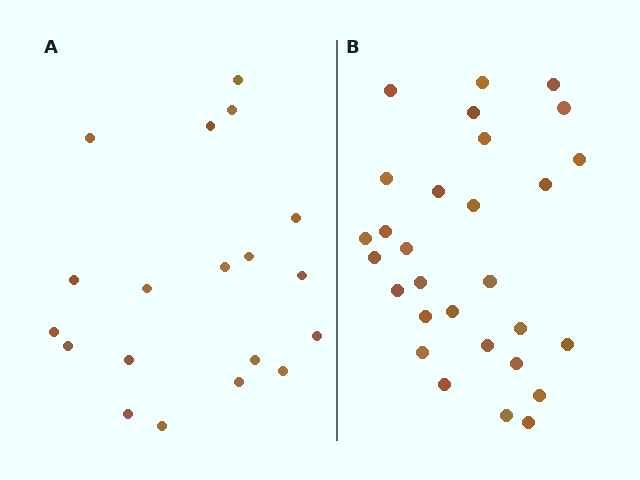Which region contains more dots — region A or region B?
Region B (the right region) has more dots.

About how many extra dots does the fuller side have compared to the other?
Region B has roughly 10 or so more dots than region A.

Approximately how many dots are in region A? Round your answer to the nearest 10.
About 20 dots. (The exact count is 19, which rounds to 20.)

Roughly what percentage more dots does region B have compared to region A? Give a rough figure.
About 55% more.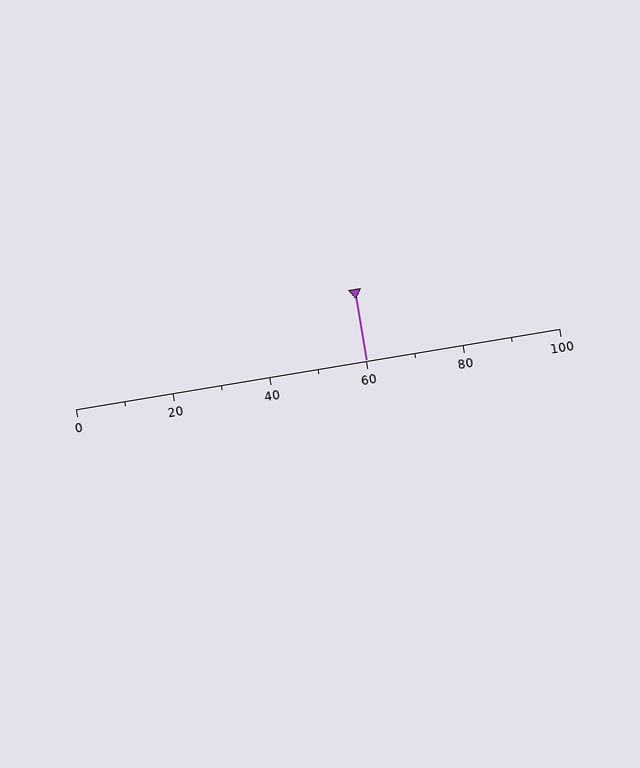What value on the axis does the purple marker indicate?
The marker indicates approximately 60.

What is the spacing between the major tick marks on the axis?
The major ticks are spaced 20 apart.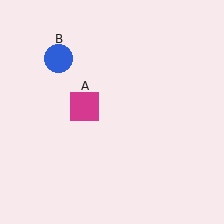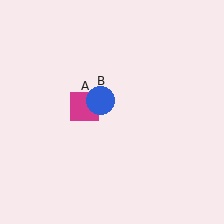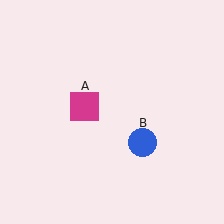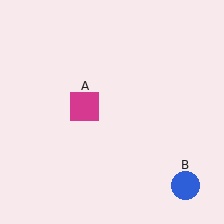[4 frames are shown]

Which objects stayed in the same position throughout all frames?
Magenta square (object A) remained stationary.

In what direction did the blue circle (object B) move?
The blue circle (object B) moved down and to the right.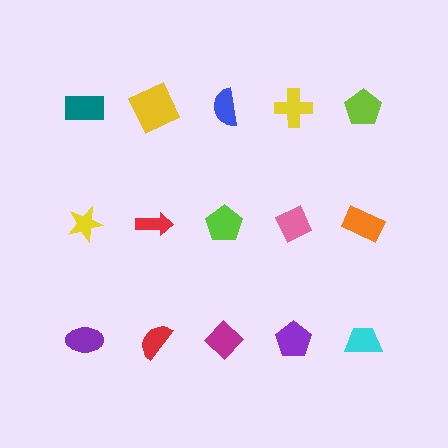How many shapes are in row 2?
5 shapes.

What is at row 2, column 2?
A red arrow.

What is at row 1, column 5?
A lime pentagon.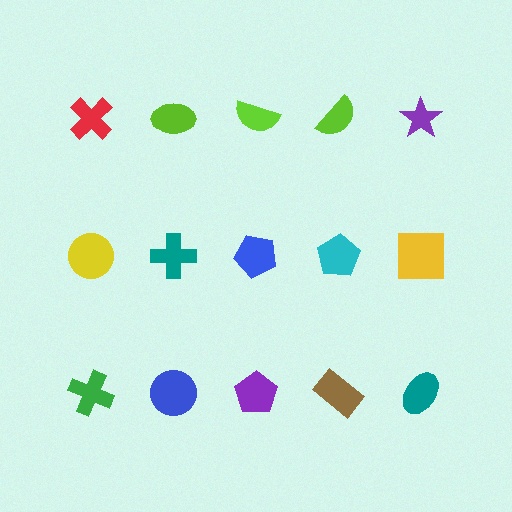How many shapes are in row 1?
5 shapes.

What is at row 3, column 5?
A teal ellipse.